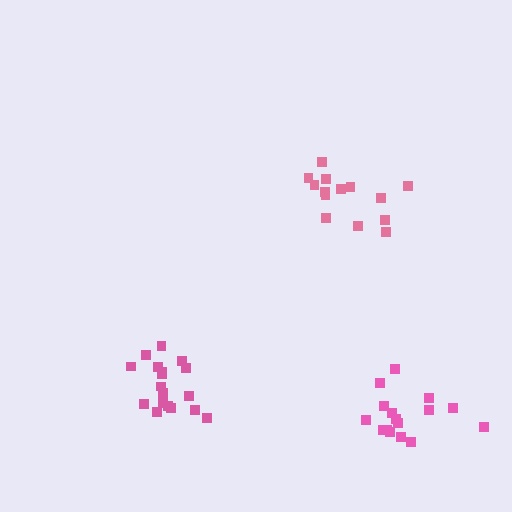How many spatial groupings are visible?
There are 3 spatial groupings.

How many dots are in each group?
Group 1: 14 dots, Group 2: 18 dots, Group 3: 16 dots (48 total).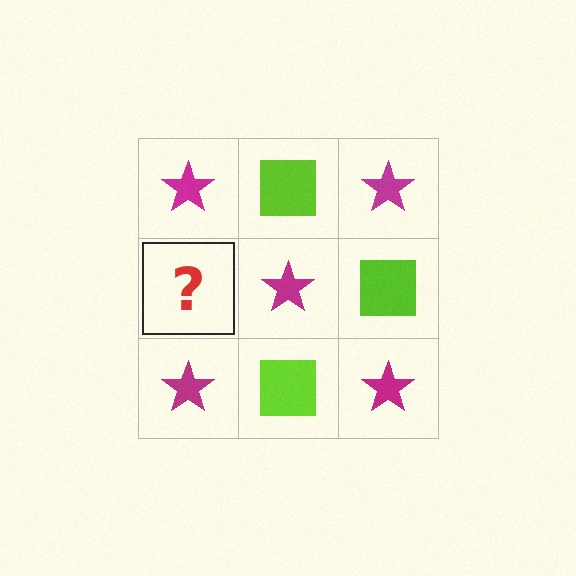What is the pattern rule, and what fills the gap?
The rule is that it alternates magenta star and lime square in a checkerboard pattern. The gap should be filled with a lime square.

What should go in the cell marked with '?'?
The missing cell should contain a lime square.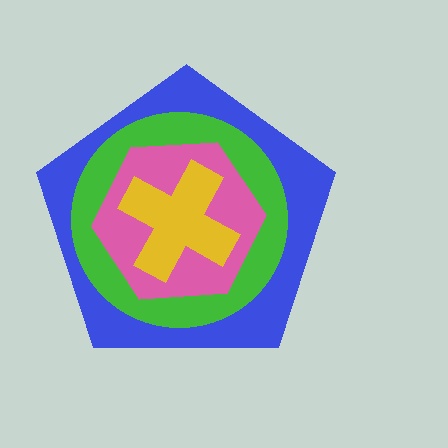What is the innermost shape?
The yellow cross.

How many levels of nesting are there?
4.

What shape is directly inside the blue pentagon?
The green circle.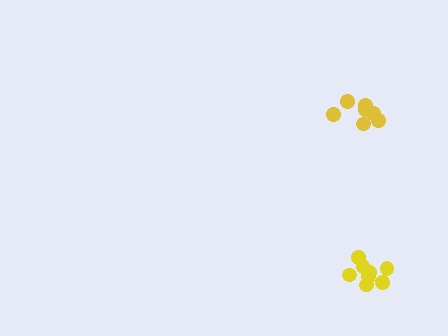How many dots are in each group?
Group 1: 8 dots, Group 2: 7 dots (15 total).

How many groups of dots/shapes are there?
There are 2 groups.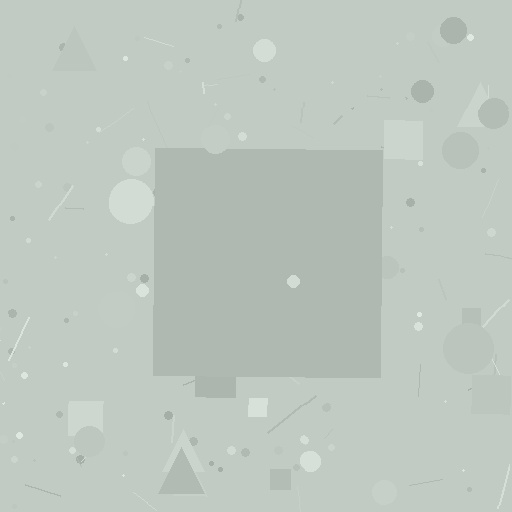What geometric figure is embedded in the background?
A square is embedded in the background.